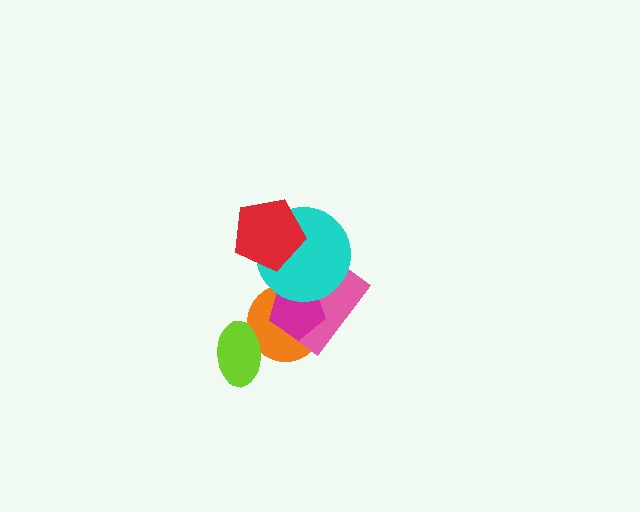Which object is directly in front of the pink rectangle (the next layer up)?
The magenta pentagon is directly in front of the pink rectangle.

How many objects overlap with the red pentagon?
1 object overlaps with the red pentagon.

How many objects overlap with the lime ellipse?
1 object overlaps with the lime ellipse.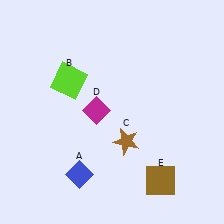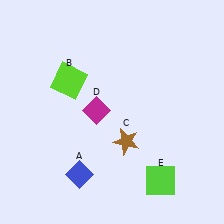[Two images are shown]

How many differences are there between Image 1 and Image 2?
There is 1 difference between the two images.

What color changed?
The square (E) changed from brown in Image 1 to lime in Image 2.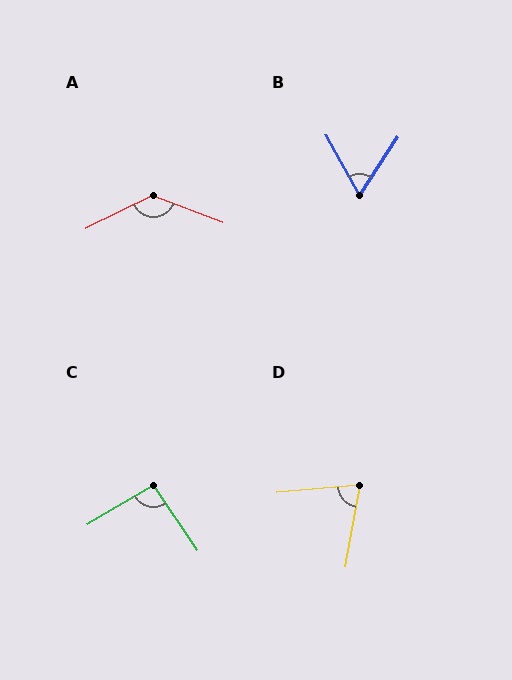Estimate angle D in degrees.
Approximately 75 degrees.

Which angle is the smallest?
B, at approximately 63 degrees.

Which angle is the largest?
A, at approximately 133 degrees.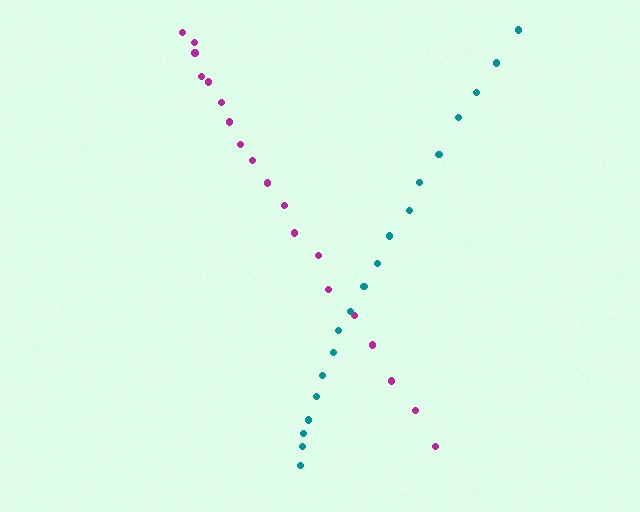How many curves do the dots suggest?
There are 2 distinct paths.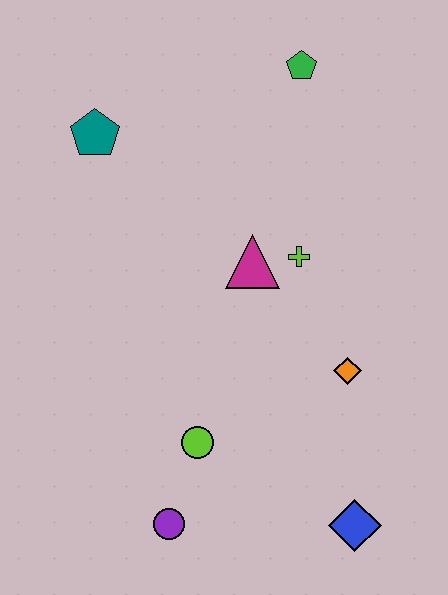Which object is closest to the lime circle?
The purple circle is closest to the lime circle.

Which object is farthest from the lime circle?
The green pentagon is farthest from the lime circle.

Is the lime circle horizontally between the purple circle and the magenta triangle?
Yes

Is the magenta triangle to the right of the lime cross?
No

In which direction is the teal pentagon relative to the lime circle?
The teal pentagon is above the lime circle.